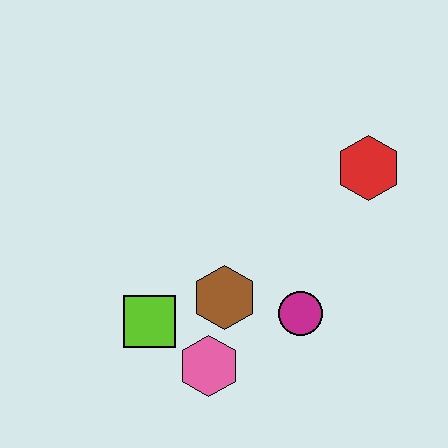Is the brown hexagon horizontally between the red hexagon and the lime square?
Yes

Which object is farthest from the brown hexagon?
The red hexagon is farthest from the brown hexagon.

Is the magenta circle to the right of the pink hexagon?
Yes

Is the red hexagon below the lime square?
No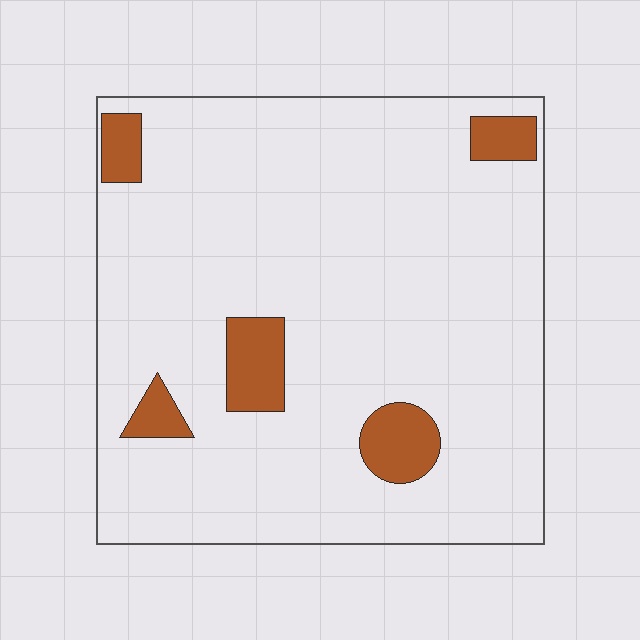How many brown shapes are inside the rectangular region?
5.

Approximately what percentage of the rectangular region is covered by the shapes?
Approximately 10%.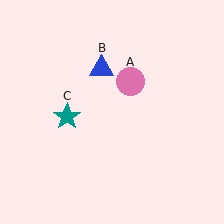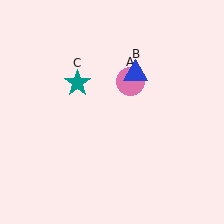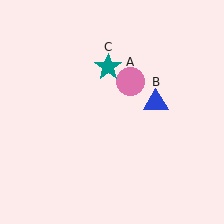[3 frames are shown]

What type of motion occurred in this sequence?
The blue triangle (object B), teal star (object C) rotated clockwise around the center of the scene.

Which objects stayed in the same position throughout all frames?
Pink circle (object A) remained stationary.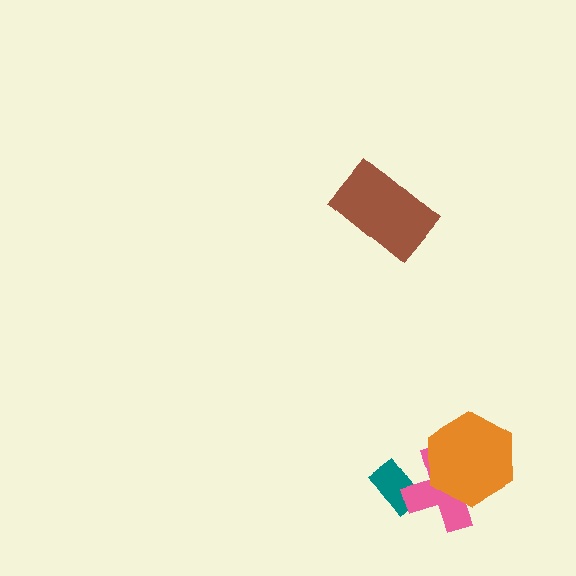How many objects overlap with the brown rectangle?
0 objects overlap with the brown rectangle.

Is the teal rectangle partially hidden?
Yes, it is partially covered by another shape.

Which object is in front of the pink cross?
The orange hexagon is in front of the pink cross.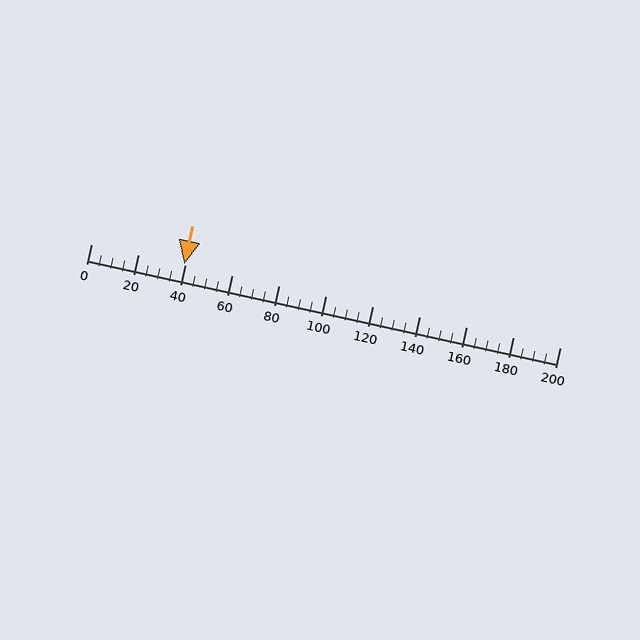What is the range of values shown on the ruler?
The ruler shows values from 0 to 200.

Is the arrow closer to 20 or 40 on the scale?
The arrow is closer to 40.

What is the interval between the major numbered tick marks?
The major tick marks are spaced 20 units apart.